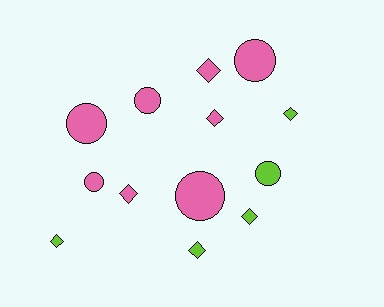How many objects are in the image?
There are 13 objects.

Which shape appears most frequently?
Diamond, with 7 objects.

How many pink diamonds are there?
There are 3 pink diamonds.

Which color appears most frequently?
Pink, with 8 objects.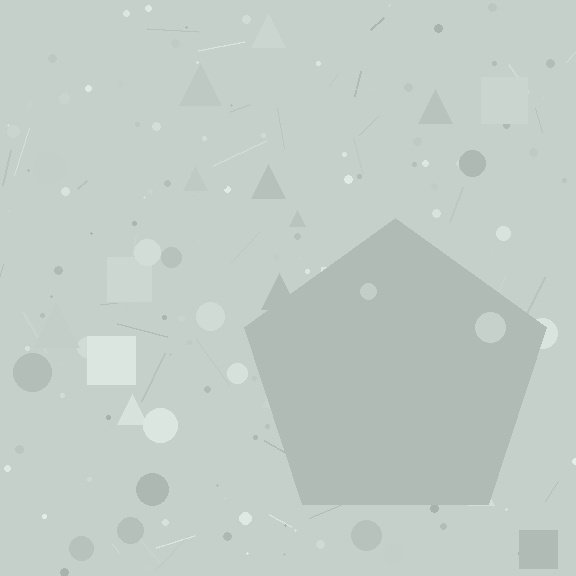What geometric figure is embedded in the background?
A pentagon is embedded in the background.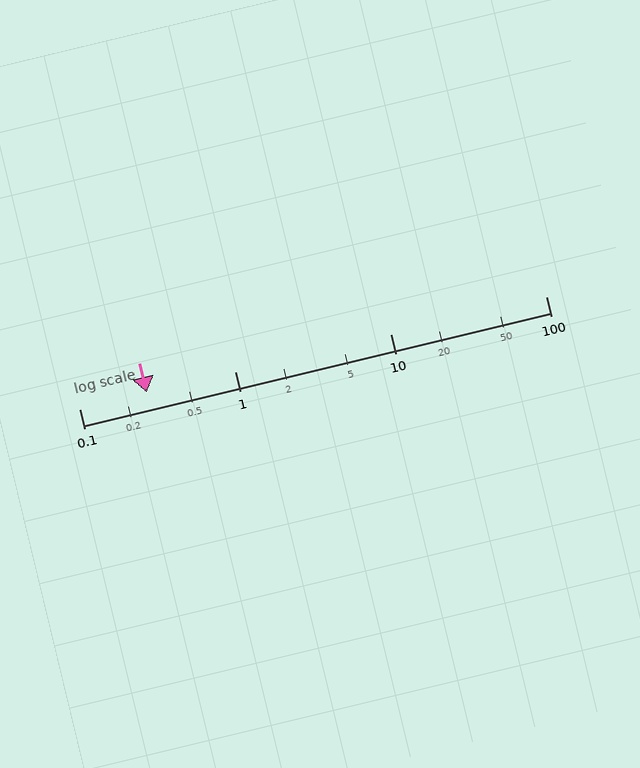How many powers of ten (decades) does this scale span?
The scale spans 3 decades, from 0.1 to 100.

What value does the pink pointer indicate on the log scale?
The pointer indicates approximately 0.27.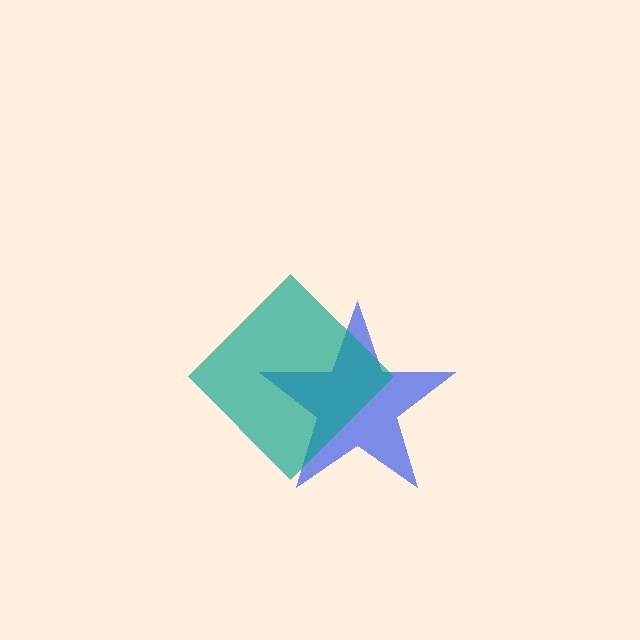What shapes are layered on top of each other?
The layered shapes are: a blue star, a teal diamond.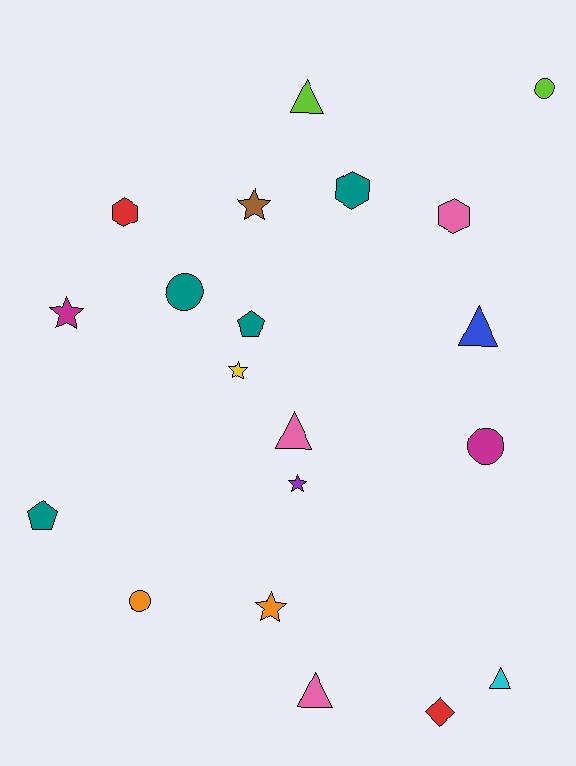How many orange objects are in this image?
There are 2 orange objects.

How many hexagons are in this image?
There are 3 hexagons.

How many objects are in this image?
There are 20 objects.